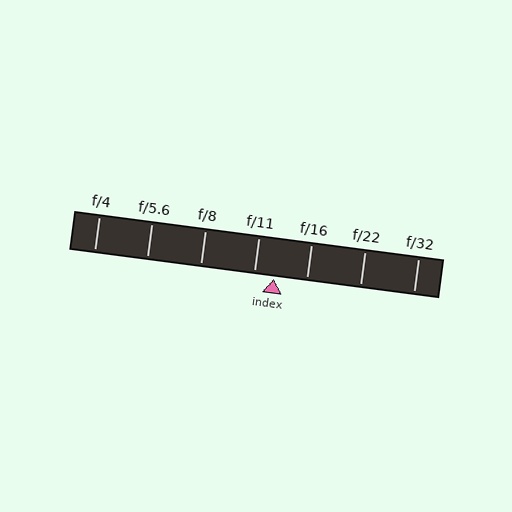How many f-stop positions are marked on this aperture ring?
There are 7 f-stop positions marked.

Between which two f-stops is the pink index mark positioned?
The index mark is between f/11 and f/16.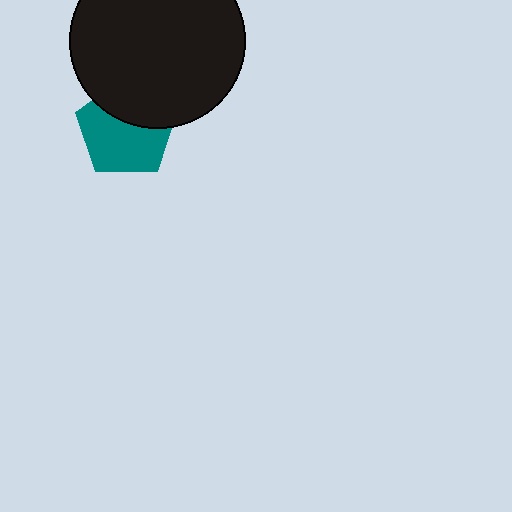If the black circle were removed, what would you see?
You would see the complete teal pentagon.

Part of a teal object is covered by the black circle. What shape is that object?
It is a pentagon.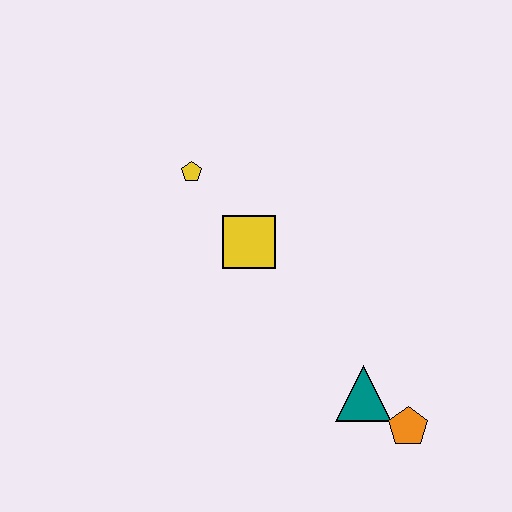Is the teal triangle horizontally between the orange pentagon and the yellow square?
Yes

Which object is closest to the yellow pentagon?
The yellow square is closest to the yellow pentagon.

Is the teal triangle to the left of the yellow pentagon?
No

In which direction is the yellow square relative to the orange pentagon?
The yellow square is above the orange pentagon.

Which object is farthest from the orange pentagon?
The yellow pentagon is farthest from the orange pentagon.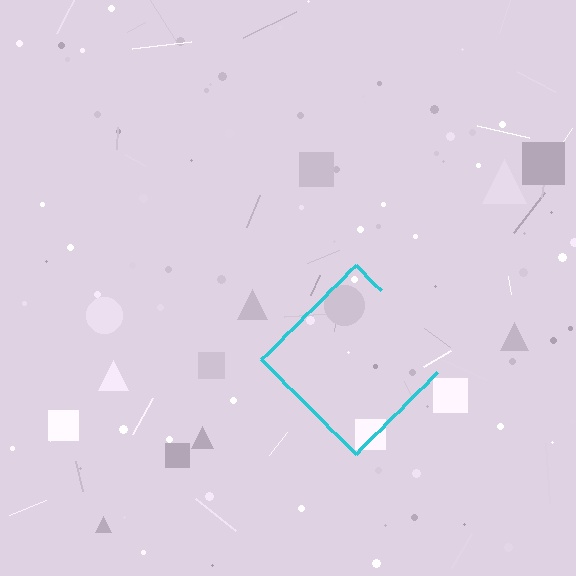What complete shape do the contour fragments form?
The contour fragments form a diamond.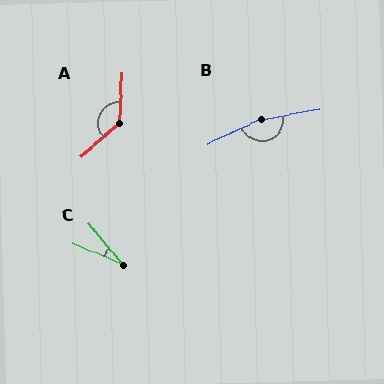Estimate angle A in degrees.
Approximately 133 degrees.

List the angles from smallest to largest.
C (28°), A (133°), B (166°).